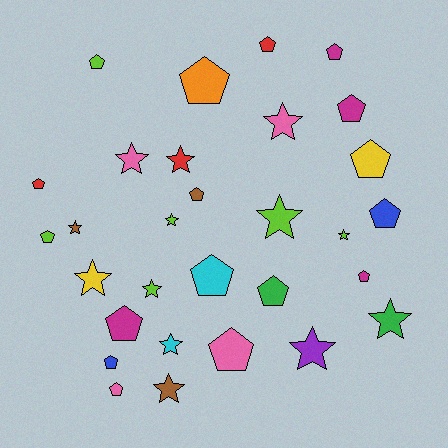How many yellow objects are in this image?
There are 2 yellow objects.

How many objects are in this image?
There are 30 objects.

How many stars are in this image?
There are 13 stars.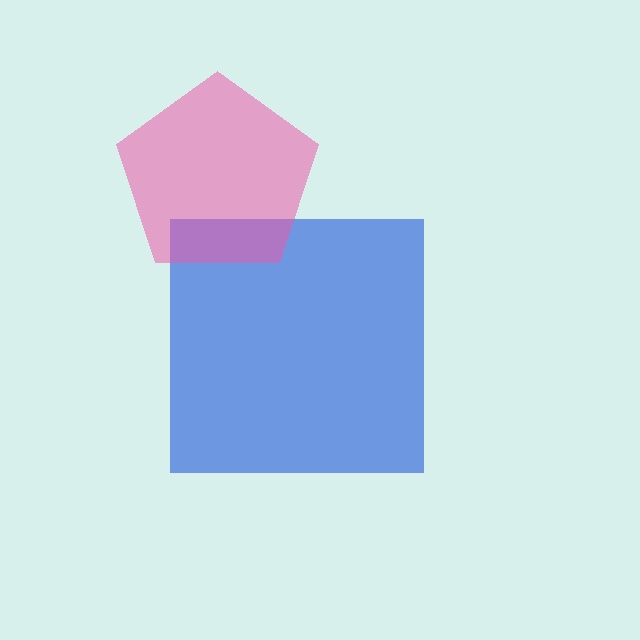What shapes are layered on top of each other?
The layered shapes are: a blue square, a pink pentagon.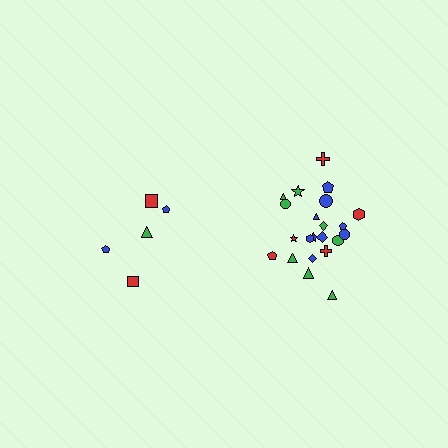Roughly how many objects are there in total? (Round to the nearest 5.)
Roughly 25 objects in total.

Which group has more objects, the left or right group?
The right group.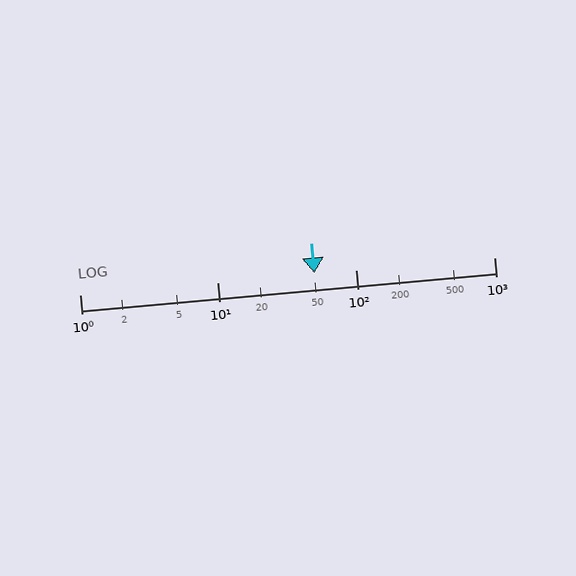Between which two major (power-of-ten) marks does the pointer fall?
The pointer is between 10 and 100.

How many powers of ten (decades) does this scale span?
The scale spans 3 decades, from 1 to 1000.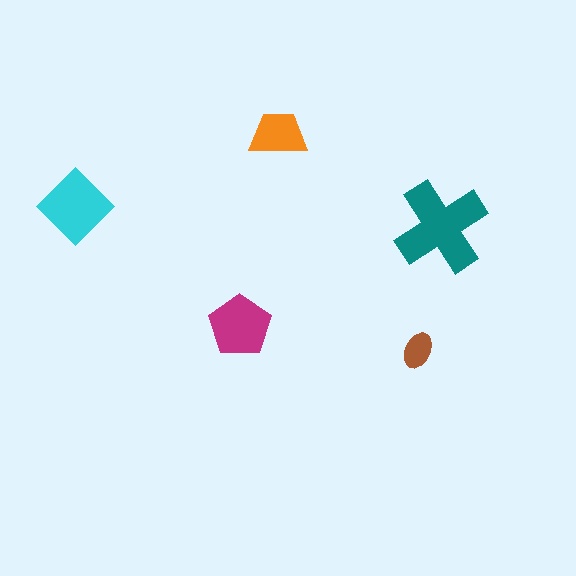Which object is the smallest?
The brown ellipse.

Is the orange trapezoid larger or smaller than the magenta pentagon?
Smaller.